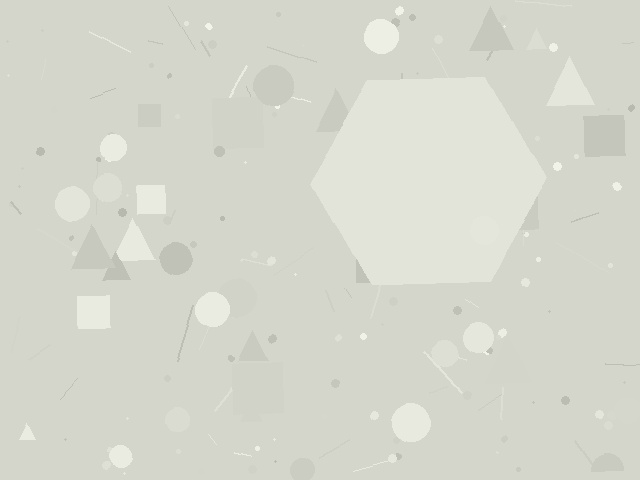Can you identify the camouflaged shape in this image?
The camouflaged shape is a hexagon.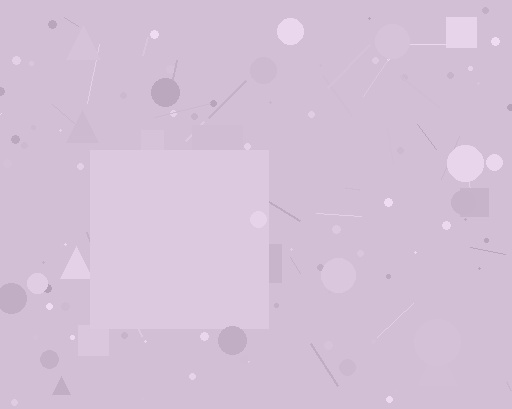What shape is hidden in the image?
A square is hidden in the image.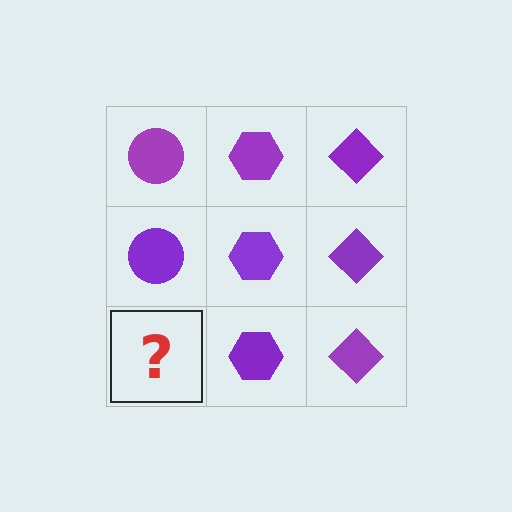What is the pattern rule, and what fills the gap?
The rule is that each column has a consistent shape. The gap should be filled with a purple circle.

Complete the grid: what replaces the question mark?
The question mark should be replaced with a purple circle.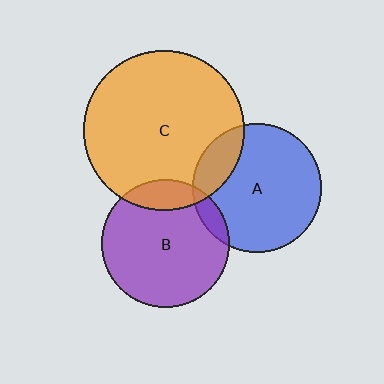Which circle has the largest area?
Circle C (orange).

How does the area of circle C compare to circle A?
Approximately 1.6 times.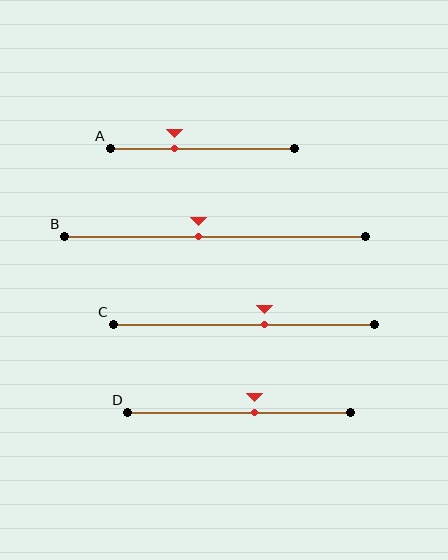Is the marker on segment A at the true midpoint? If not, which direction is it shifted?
No, the marker on segment A is shifted to the left by about 15% of the segment length.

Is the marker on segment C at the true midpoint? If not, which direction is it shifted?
No, the marker on segment C is shifted to the right by about 8% of the segment length.